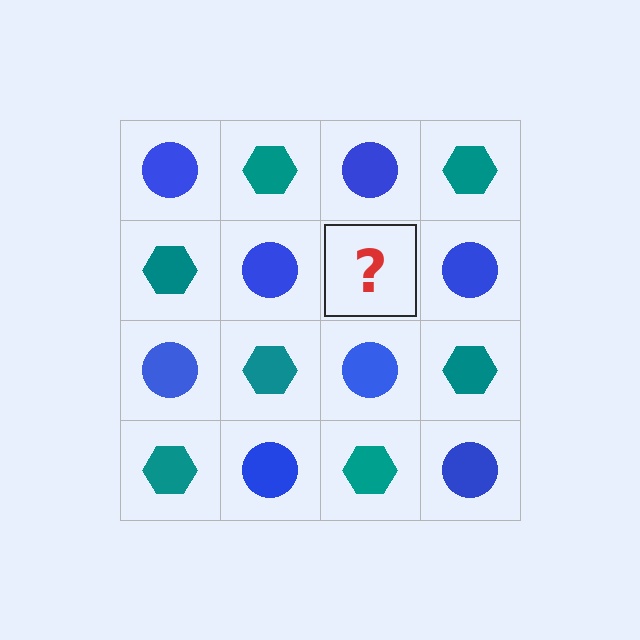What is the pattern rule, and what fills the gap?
The rule is that it alternates blue circle and teal hexagon in a checkerboard pattern. The gap should be filled with a teal hexagon.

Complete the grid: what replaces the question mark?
The question mark should be replaced with a teal hexagon.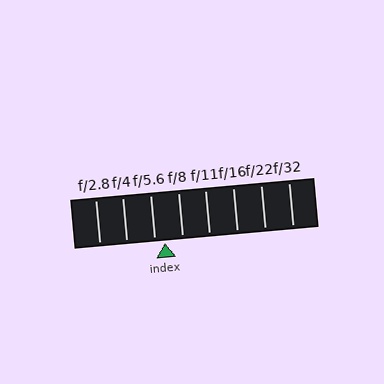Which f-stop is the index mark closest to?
The index mark is closest to f/5.6.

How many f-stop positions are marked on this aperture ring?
There are 8 f-stop positions marked.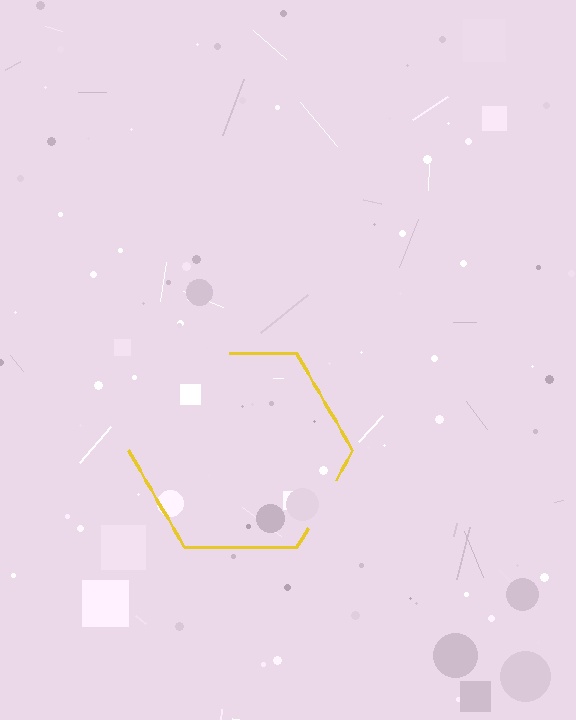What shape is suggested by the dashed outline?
The dashed outline suggests a hexagon.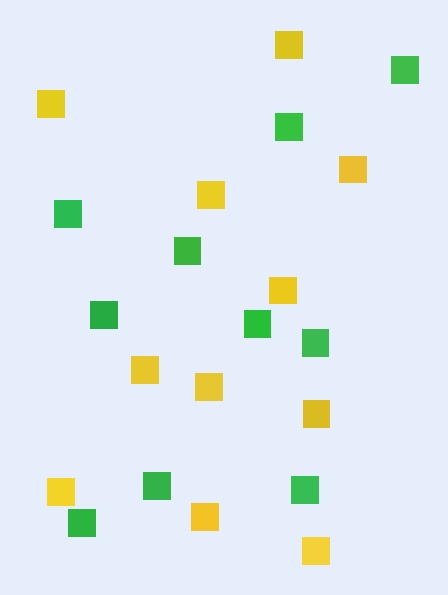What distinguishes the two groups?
There are 2 groups: one group of green squares (10) and one group of yellow squares (11).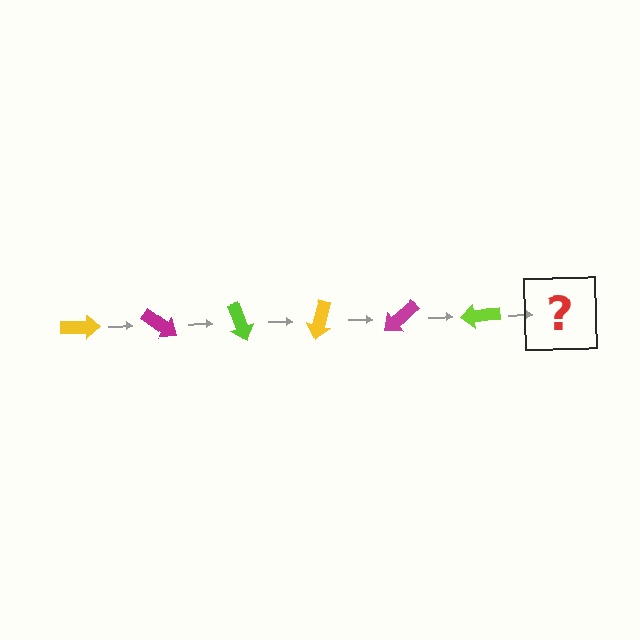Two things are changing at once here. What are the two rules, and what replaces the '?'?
The two rules are that it rotates 35 degrees each step and the color cycles through yellow, magenta, and lime. The '?' should be a yellow arrow, rotated 210 degrees from the start.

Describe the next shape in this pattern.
It should be a yellow arrow, rotated 210 degrees from the start.